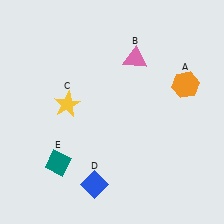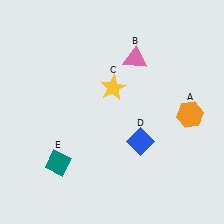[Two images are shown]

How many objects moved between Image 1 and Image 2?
3 objects moved between the two images.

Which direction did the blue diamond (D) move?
The blue diamond (D) moved right.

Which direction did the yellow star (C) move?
The yellow star (C) moved right.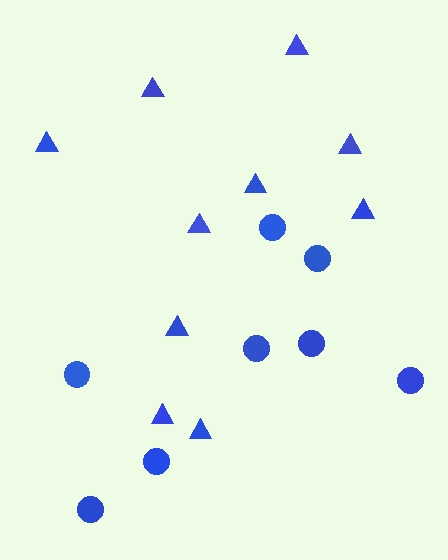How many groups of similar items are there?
There are 2 groups: one group of circles (8) and one group of triangles (10).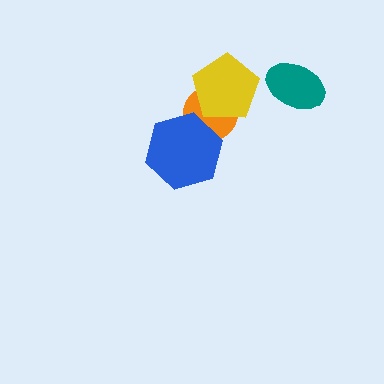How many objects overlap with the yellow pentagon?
1 object overlaps with the yellow pentagon.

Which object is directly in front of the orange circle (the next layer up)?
The blue hexagon is directly in front of the orange circle.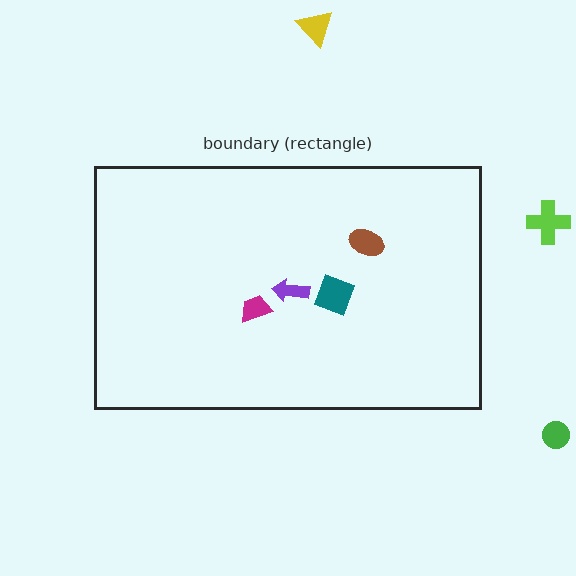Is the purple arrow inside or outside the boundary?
Inside.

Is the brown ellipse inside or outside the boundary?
Inside.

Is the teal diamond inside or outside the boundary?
Inside.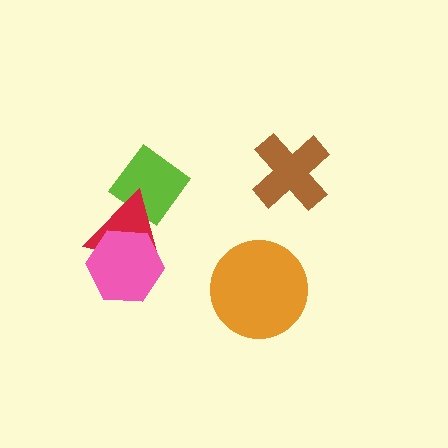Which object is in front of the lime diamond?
The red triangle is in front of the lime diamond.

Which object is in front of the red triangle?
The pink hexagon is in front of the red triangle.